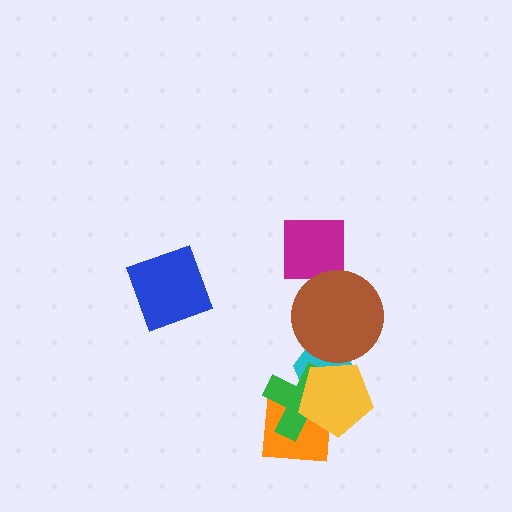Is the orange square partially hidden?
Yes, it is partially covered by another shape.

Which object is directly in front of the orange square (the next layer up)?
The green cross is directly in front of the orange square.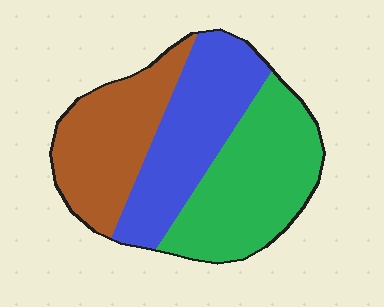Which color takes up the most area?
Green, at roughly 40%.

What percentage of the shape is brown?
Brown takes up between a quarter and a half of the shape.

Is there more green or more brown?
Green.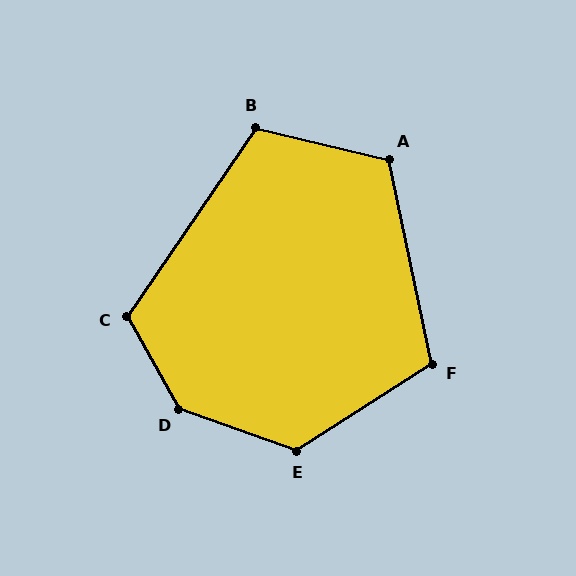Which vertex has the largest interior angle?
D, at approximately 139 degrees.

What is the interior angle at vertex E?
Approximately 128 degrees (obtuse).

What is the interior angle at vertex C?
Approximately 117 degrees (obtuse).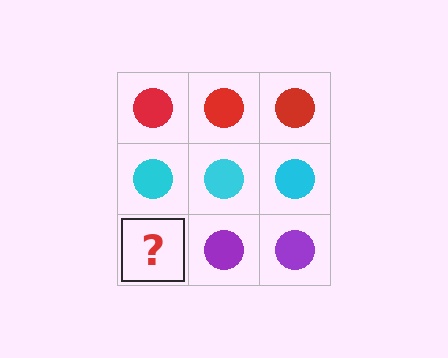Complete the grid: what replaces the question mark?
The question mark should be replaced with a purple circle.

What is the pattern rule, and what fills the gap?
The rule is that each row has a consistent color. The gap should be filled with a purple circle.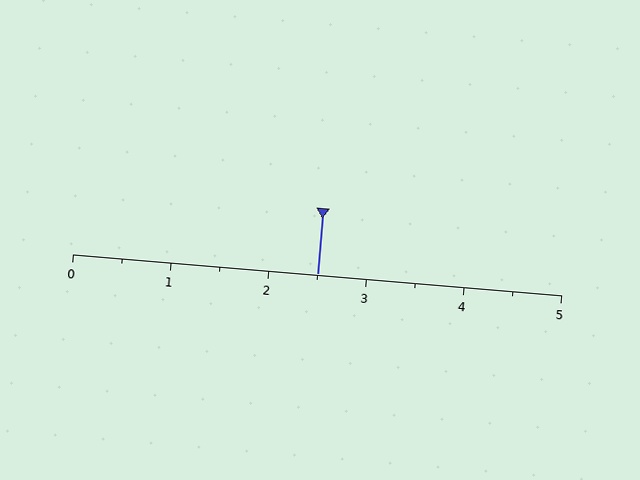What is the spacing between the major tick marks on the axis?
The major ticks are spaced 1 apart.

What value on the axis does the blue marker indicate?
The marker indicates approximately 2.5.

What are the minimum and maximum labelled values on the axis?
The axis runs from 0 to 5.